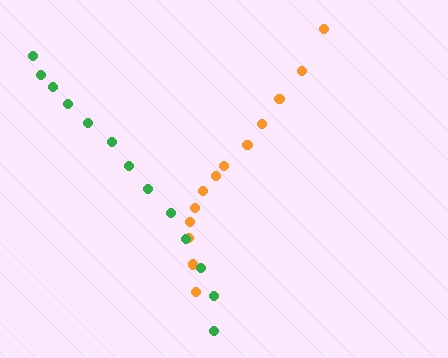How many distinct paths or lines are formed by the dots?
There are 2 distinct paths.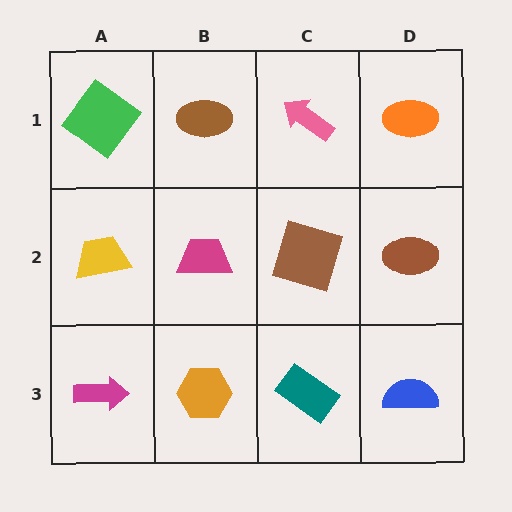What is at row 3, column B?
An orange hexagon.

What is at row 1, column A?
A green diamond.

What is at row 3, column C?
A teal rectangle.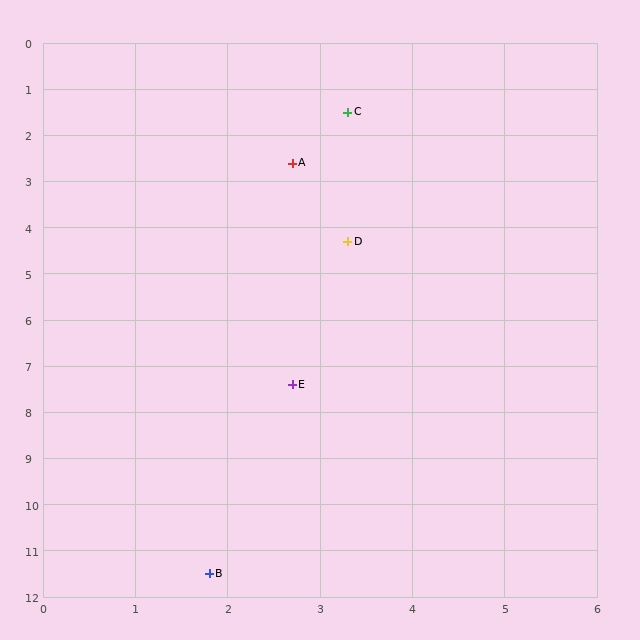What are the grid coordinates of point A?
Point A is at approximately (2.7, 2.6).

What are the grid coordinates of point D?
Point D is at approximately (3.3, 4.3).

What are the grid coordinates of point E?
Point E is at approximately (2.7, 7.4).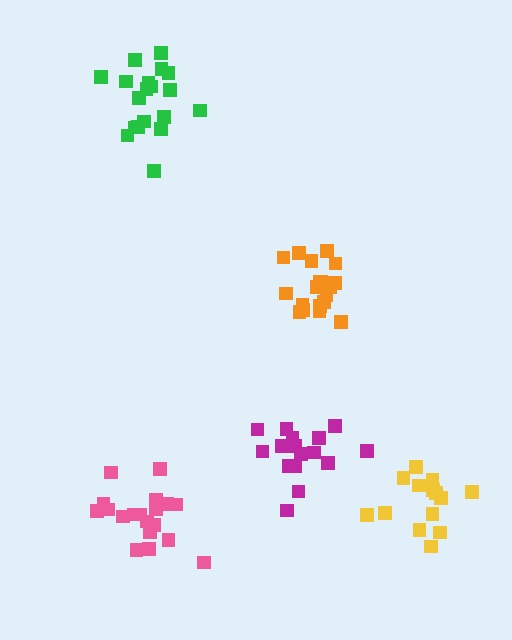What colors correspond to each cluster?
The clusters are colored: orange, yellow, green, magenta, pink.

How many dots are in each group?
Group 1: 19 dots, Group 2: 14 dots, Group 3: 19 dots, Group 4: 18 dots, Group 5: 19 dots (89 total).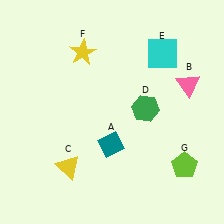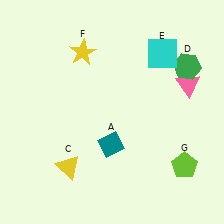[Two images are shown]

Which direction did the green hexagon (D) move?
The green hexagon (D) moved right.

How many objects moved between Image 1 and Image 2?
1 object moved between the two images.